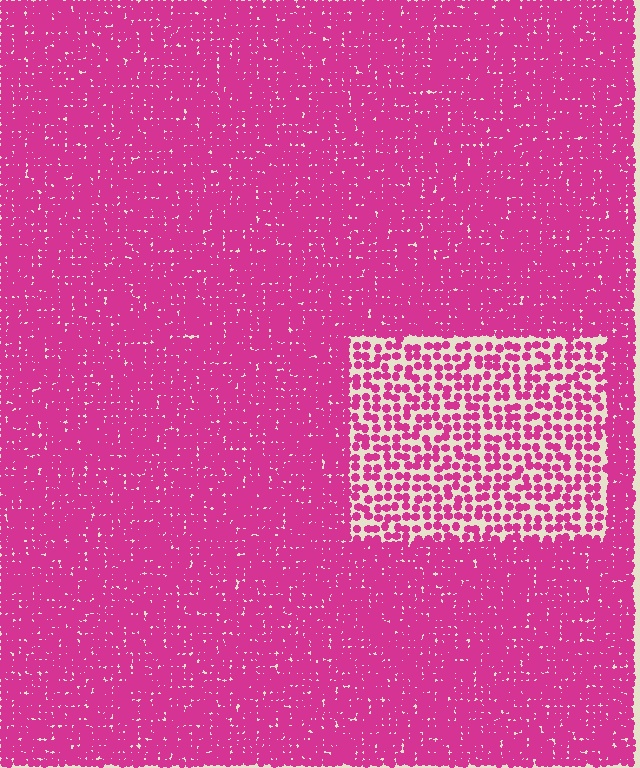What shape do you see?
I see a rectangle.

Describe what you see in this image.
The image contains small magenta elements arranged at two different densities. A rectangle-shaped region is visible where the elements are less densely packed than the surrounding area.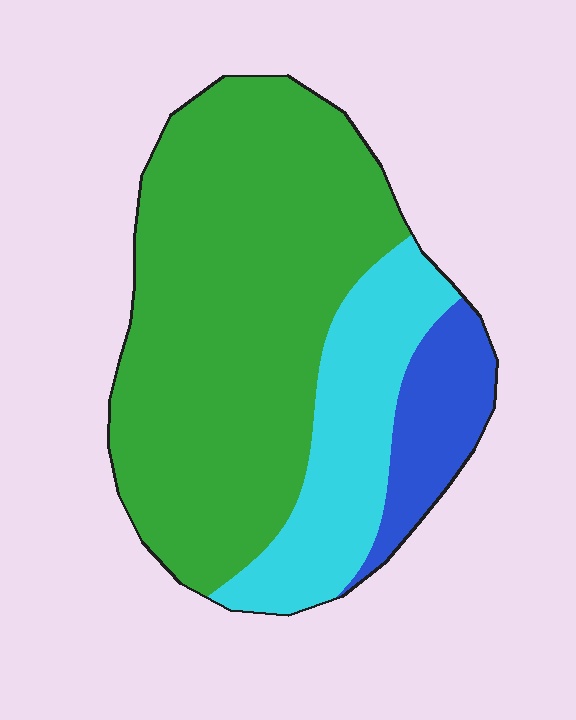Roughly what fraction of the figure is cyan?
Cyan takes up about one fifth (1/5) of the figure.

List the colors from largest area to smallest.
From largest to smallest: green, cyan, blue.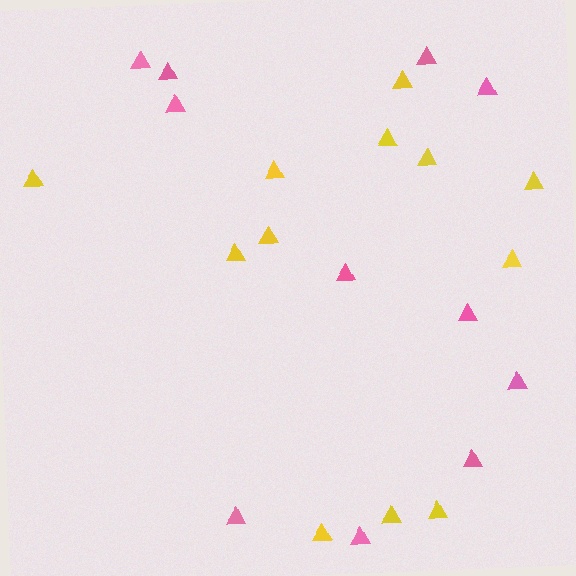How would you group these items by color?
There are 2 groups: one group of pink triangles (11) and one group of yellow triangles (12).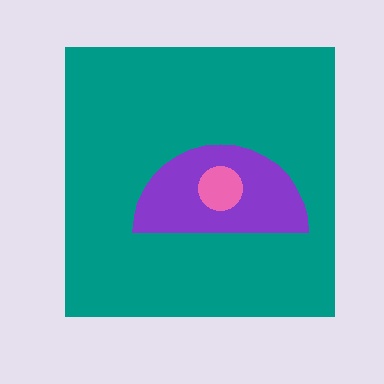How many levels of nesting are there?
3.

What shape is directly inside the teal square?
The purple semicircle.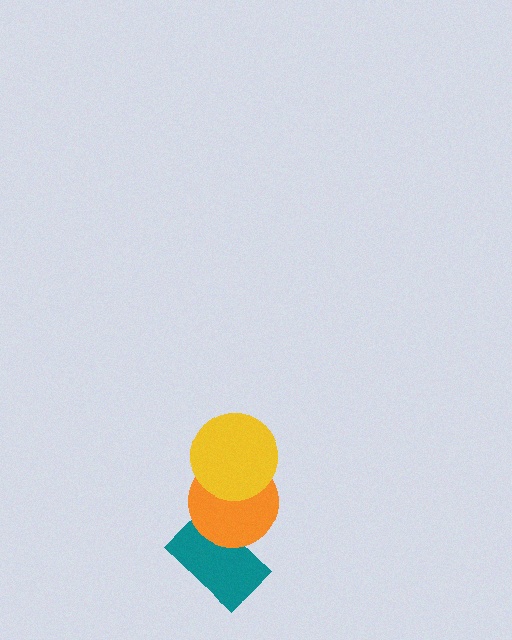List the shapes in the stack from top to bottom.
From top to bottom: the yellow circle, the orange circle, the teal rectangle.